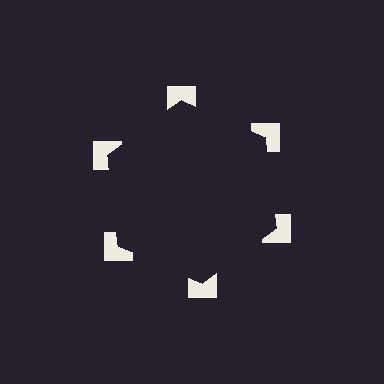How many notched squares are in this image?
There are 6 — one at each vertex of the illusory hexagon.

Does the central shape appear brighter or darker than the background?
It typically appears slightly darker than the background, even though no actual brightness change is drawn.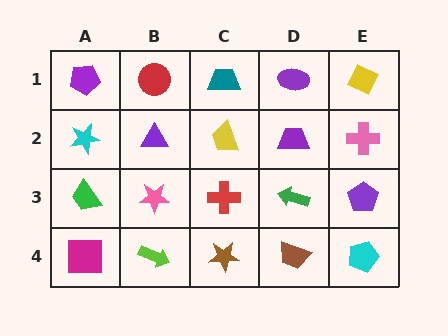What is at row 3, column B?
A pink star.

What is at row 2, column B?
A purple triangle.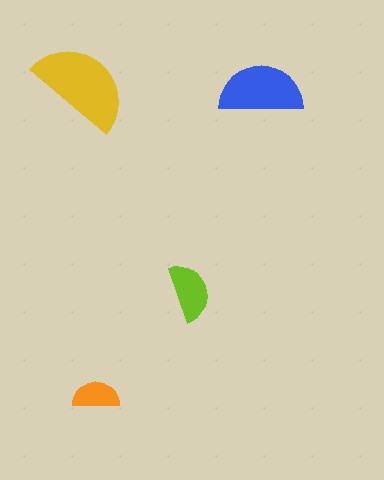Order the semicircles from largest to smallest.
the yellow one, the blue one, the lime one, the orange one.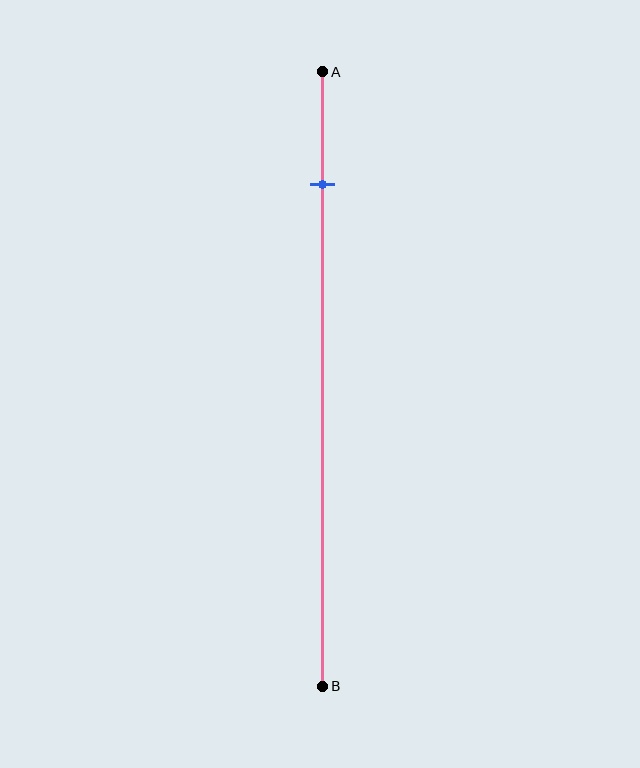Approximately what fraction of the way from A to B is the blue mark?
The blue mark is approximately 20% of the way from A to B.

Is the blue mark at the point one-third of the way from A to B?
No, the mark is at about 20% from A, not at the 33% one-third point.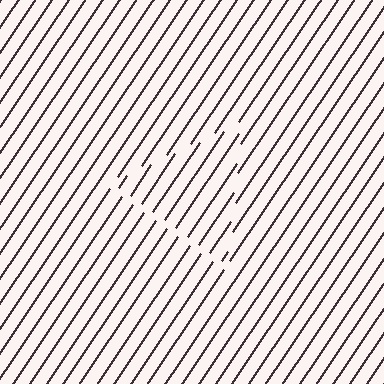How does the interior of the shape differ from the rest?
The interior of the shape contains the same grating, shifted by half a period — the contour is defined by the phase discontinuity where line-ends from the inner and outer gratings abut.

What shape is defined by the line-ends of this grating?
An illusory triangle. The interior of the shape contains the same grating, shifted by half a period — the contour is defined by the phase discontinuity where line-ends from the inner and outer gratings abut.